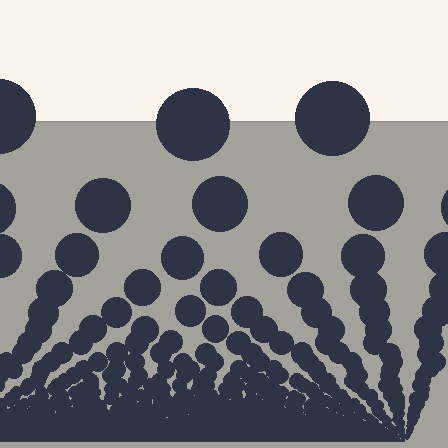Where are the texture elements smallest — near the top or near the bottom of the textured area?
Near the bottom.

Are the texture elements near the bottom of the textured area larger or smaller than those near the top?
Smaller. The gradient is inverted — elements near the bottom are smaller and denser.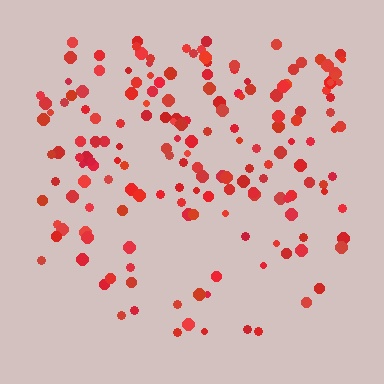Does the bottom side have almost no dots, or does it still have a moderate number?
Still a moderate number, just noticeably fewer than the top.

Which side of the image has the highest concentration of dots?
The top.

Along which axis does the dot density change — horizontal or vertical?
Vertical.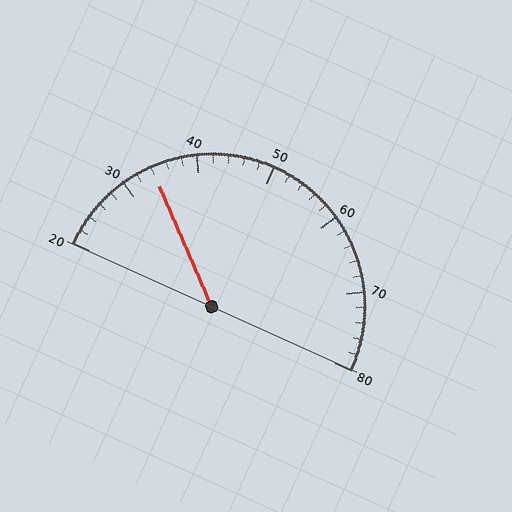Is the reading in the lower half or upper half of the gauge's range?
The reading is in the lower half of the range (20 to 80).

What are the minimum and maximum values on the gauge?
The gauge ranges from 20 to 80.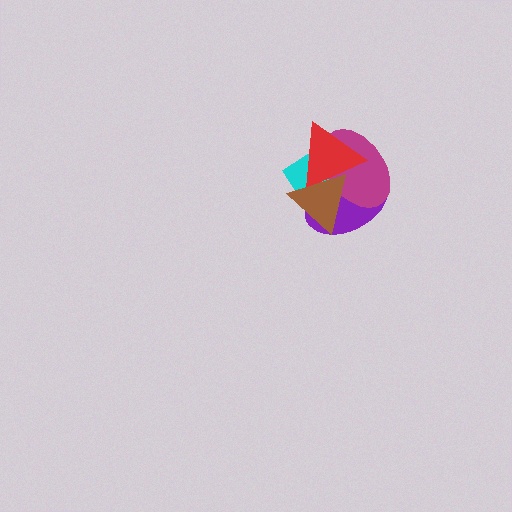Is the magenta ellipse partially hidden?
Yes, it is partially covered by another shape.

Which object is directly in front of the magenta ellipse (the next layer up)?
The red triangle is directly in front of the magenta ellipse.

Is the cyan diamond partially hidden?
Yes, it is partially covered by another shape.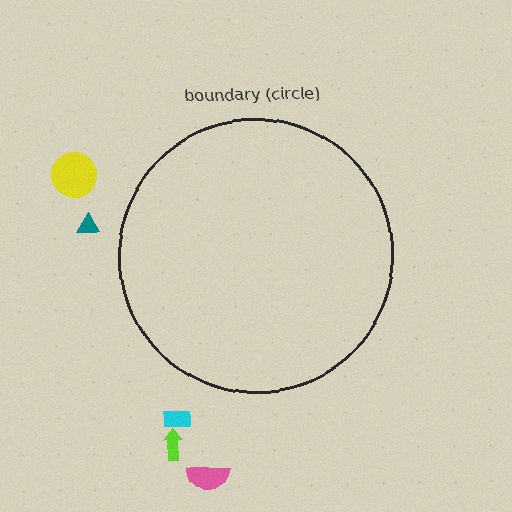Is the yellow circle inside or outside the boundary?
Outside.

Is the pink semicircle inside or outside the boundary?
Outside.